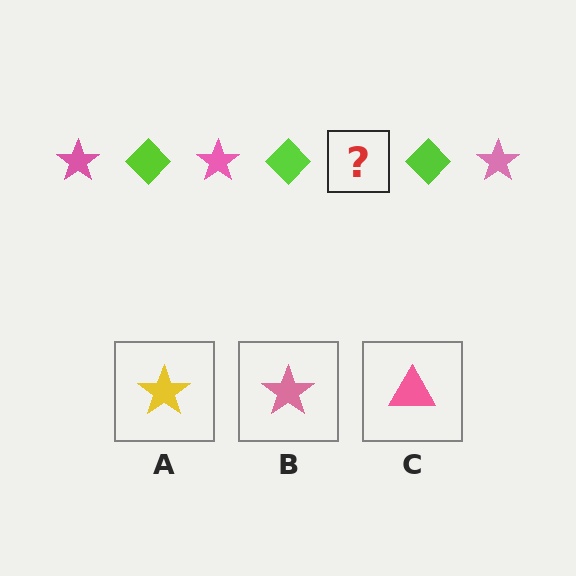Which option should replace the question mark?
Option B.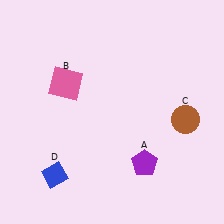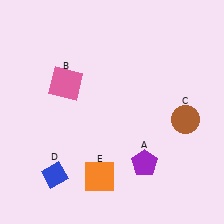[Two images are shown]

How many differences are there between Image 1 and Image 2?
There is 1 difference between the two images.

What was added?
An orange square (E) was added in Image 2.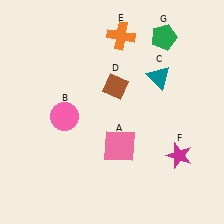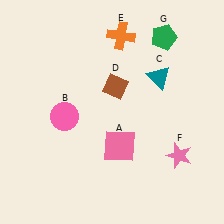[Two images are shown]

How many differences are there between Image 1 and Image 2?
There is 1 difference between the two images.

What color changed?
The star (F) changed from magenta in Image 1 to pink in Image 2.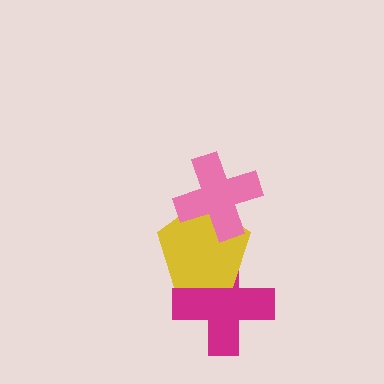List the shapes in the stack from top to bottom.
From top to bottom: the pink cross, the yellow pentagon, the magenta cross.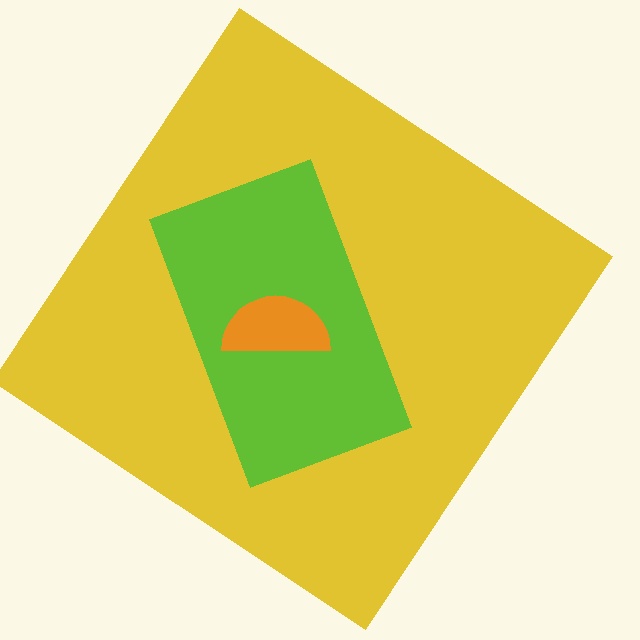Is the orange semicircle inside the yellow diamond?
Yes.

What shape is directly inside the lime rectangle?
The orange semicircle.